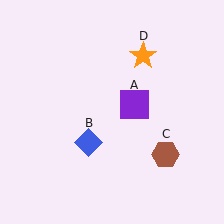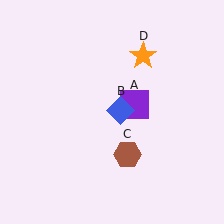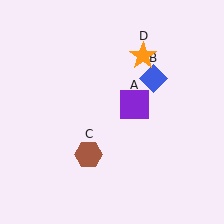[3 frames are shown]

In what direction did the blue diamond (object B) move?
The blue diamond (object B) moved up and to the right.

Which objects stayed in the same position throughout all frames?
Purple square (object A) and orange star (object D) remained stationary.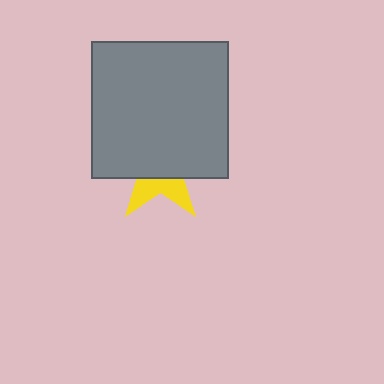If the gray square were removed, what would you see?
You would see the complete yellow star.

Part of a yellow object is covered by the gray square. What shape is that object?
It is a star.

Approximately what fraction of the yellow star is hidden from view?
Roughly 68% of the yellow star is hidden behind the gray square.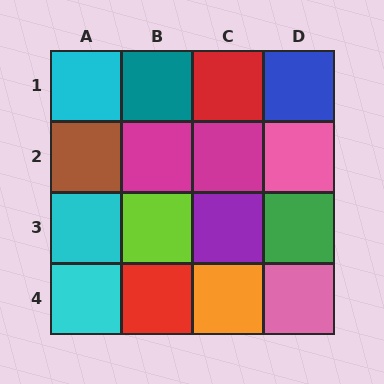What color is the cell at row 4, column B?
Red.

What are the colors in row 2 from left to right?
Brown, magenta, magenta, pink.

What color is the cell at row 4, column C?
Orange.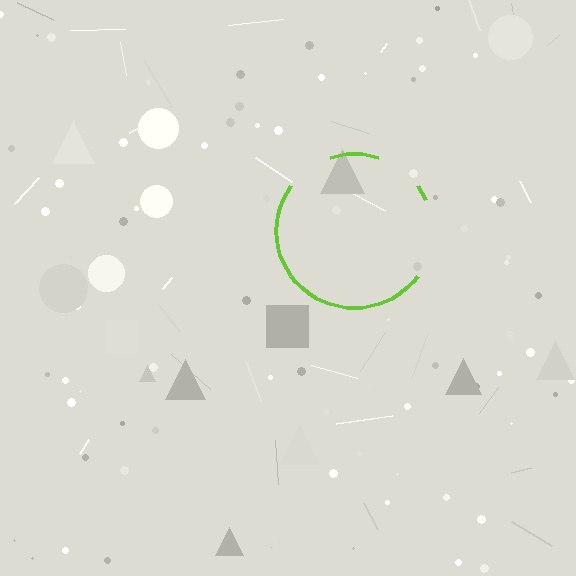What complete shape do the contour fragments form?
The contour fragments form a circle.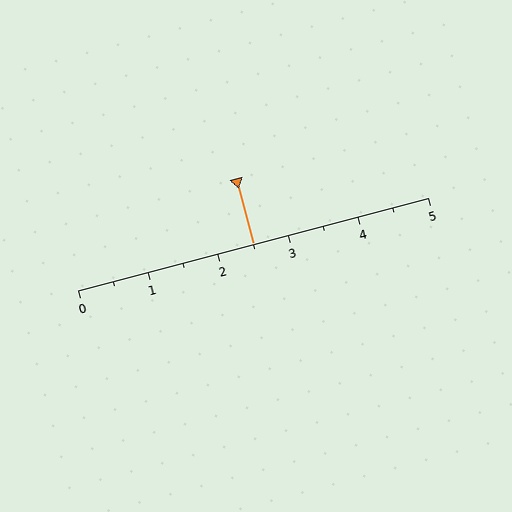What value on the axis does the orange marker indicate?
The marker indicates approximately 2.5.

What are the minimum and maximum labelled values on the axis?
The axis runs from 0 to 5.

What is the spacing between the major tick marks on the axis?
The major ticks are spaced 1 apart.